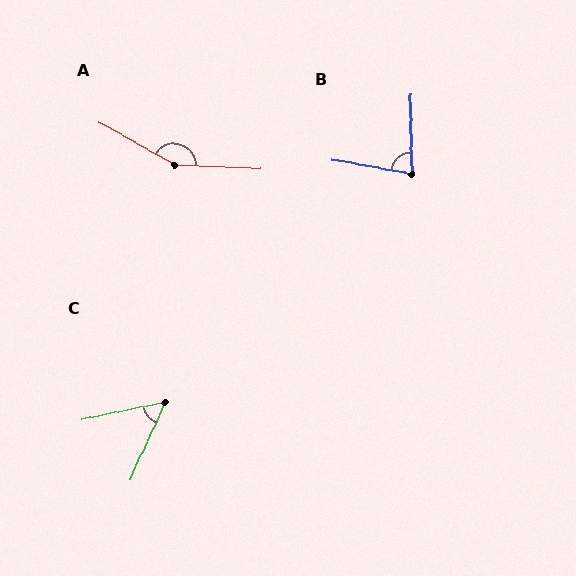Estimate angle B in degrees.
Approximately 78 degrees.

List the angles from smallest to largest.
C (53°), B (78°), A (152°).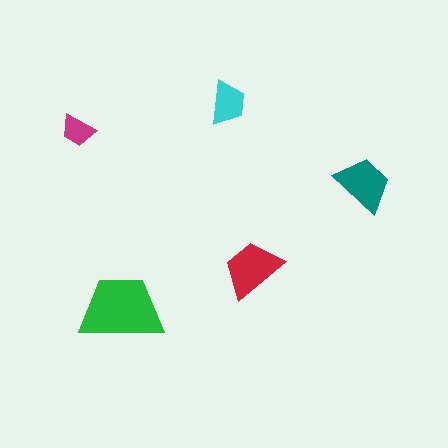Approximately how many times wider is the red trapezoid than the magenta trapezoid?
About 1.5 times wider.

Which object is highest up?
The cyan trapezoid is topmost.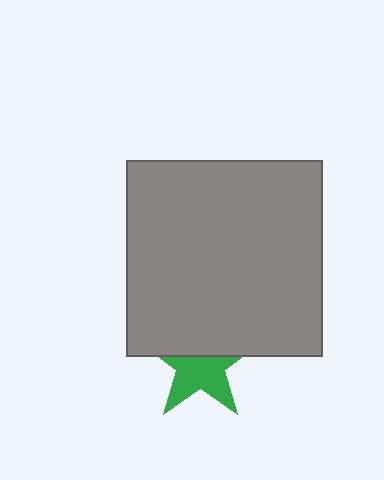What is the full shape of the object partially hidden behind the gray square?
The partially hidden object is a green star.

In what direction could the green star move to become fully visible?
The green star could move down. That would shift it out from behind the gray square entirely.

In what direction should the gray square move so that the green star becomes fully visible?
The gray square should move up. That is the shortest direction to clear the overlap and leave the green star fully visible.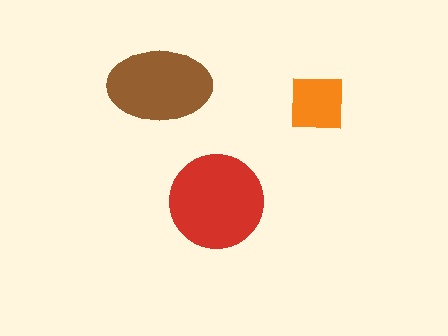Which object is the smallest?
The orange square.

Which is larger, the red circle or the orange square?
The red circle.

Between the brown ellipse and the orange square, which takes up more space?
The brown ellipse.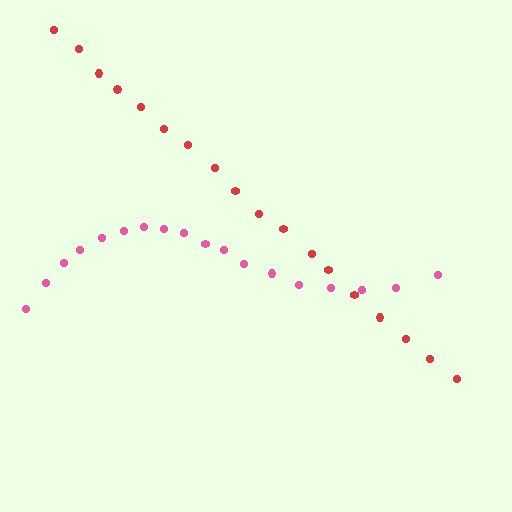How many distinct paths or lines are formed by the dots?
There are 2 distinct paths.